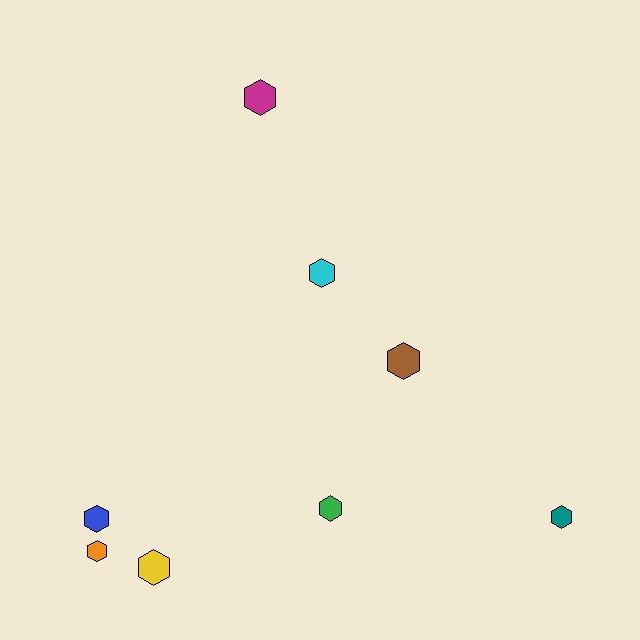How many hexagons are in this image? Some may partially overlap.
There are 8 hexagons.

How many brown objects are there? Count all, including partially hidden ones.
There is 1 brown object.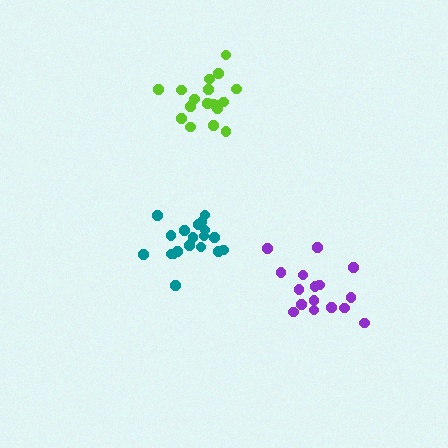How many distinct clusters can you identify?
There are 3 distinct clusters.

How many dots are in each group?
Group 1: 19 dots, Group 2: 16 dots, Group 3: 18 dots (53 total).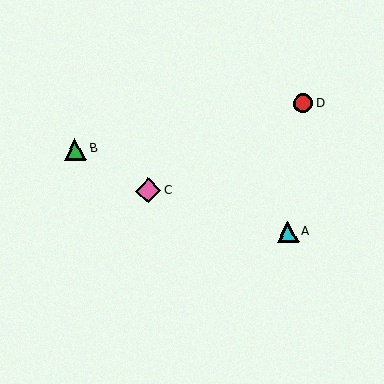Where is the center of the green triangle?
The center of the green triangle is at (75, 149).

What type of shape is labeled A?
Shape A is a cyan triangle.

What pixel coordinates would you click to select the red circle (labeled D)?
Click at (304, 103) to select the red circle D.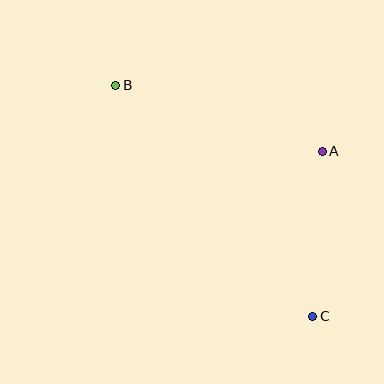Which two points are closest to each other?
Points A and C are closest to each other.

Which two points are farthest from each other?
Points B and C are farthest from each other.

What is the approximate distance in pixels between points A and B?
The distance between A and B is approximately 217 pixels.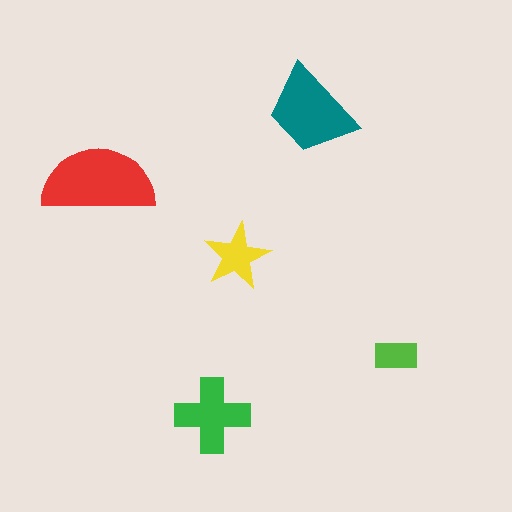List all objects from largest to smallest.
The red semicircle, the teal trapezoid, the green cross, the yellow star, the lime rectangle.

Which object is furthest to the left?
The red semicircle is leftmost.